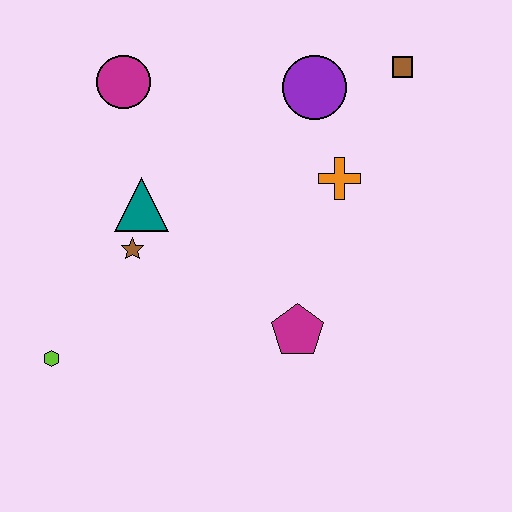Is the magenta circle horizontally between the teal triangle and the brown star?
No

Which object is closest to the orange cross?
The purple circle is closest to the orange cross.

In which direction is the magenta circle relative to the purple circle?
The magenta circle is to the left of the purple circle.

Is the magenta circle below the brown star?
No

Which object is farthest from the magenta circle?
The magenta pentagon is farthest from the magenta circle.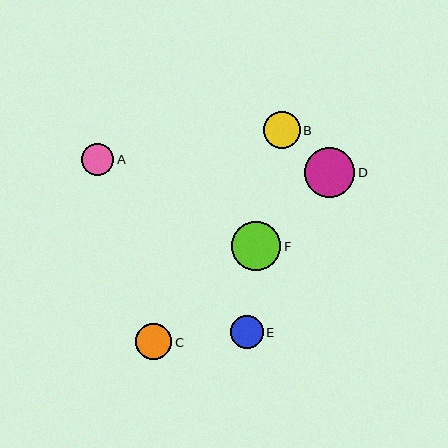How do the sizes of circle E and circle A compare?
Circle E and circle A are approximately the same size.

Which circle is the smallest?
Circle A is the smallest with a size of approximately 32 pixels.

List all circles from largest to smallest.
From largest to smallest: D, F, B, C, E, A.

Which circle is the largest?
Circle D is the largest with a size of approximately 50 pixels.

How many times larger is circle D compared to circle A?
Circle D is approximately 1.6 times the size of circle A.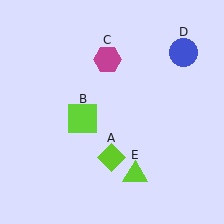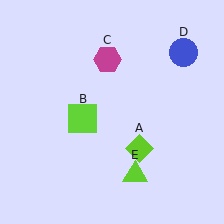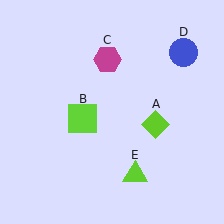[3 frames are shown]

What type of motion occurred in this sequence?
The lime diamond (object A) rotated counterclockwise around the center of the scene.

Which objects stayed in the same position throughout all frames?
Lime square (object B) and magenta hexagon (object C) and blue circle (object D) and lime triangle (object E) remained stationary.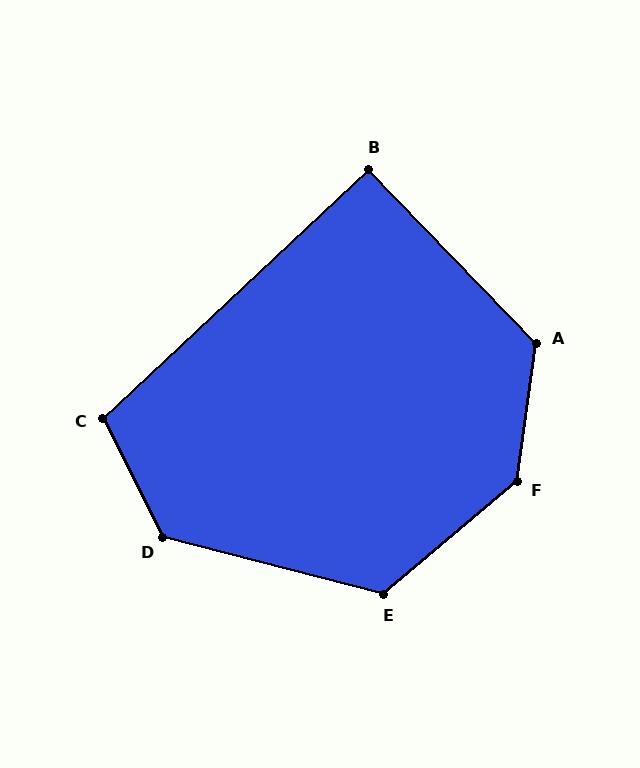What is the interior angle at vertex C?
Approximately 106 degrees (obtuse).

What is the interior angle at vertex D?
Approximately 131 degrees (obtuse).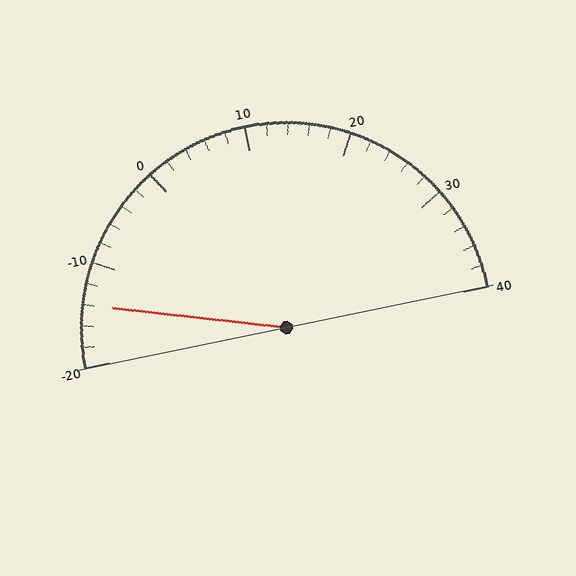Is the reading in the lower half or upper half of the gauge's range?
The reading is in the lower half of the range (-20 to 40).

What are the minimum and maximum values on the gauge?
The gauge ranges from -20 to 40.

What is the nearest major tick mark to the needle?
The nearest major tick mark is -10.